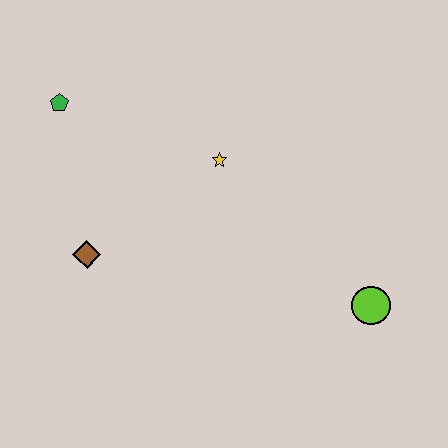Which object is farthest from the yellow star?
The lime circle is farthest from the yellow star.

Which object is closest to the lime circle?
The yellow star is closest to the lime circle.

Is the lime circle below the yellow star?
Yes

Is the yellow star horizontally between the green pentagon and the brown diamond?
No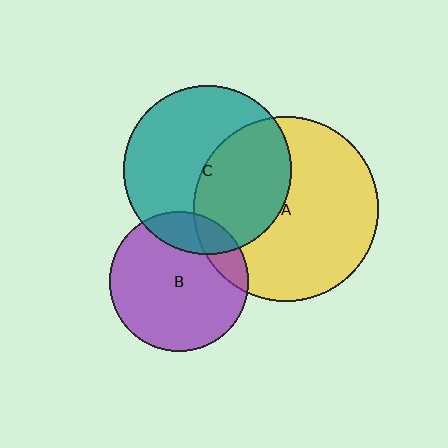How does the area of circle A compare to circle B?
Approximately 1.8 times.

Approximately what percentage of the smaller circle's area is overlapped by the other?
Approximately 45%.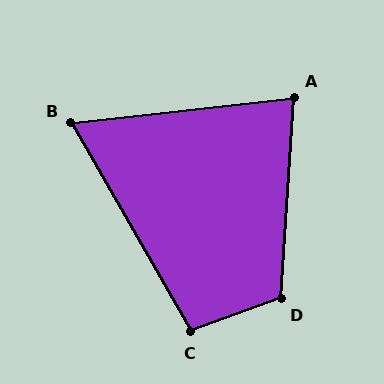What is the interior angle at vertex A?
Approximately 80 degrees (acute).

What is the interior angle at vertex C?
Approximately 100 degrees (obtuse).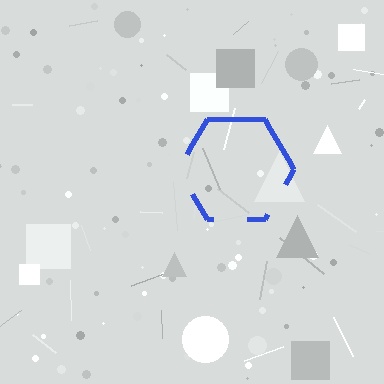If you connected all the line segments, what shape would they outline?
They would outline a hexagon.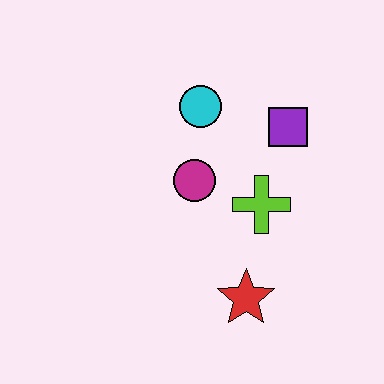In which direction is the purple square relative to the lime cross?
The purple square is above the lime cross.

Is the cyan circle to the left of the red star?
Yes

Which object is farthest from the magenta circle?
The red star is farthest from the magenta circle.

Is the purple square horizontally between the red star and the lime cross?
No